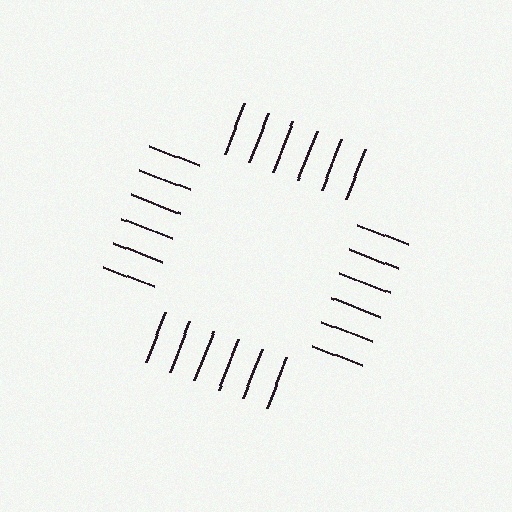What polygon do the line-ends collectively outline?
An illusory square — the line segments terminate on its edges but no continuous stroke is drawn.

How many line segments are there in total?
24 — 6 along each of the 4 edges.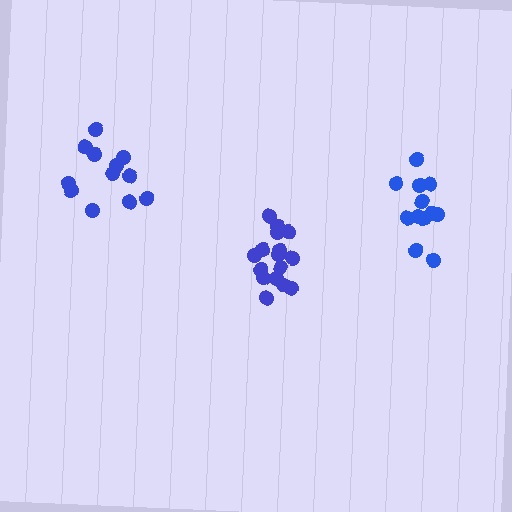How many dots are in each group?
Group 1: 12 dots, Group 2: 16 dots, Group 3: 12 dots (40 total).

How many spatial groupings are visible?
There are 3 spatial groupings.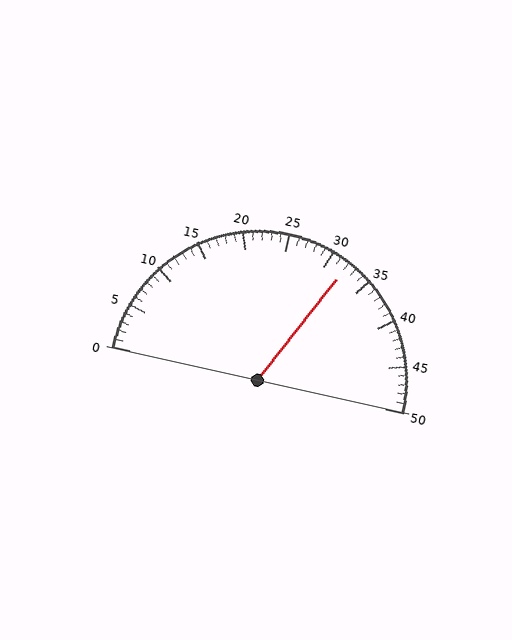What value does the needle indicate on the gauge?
The needle indicates approximately 32.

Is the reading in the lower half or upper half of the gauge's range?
The reading is in the upper half of the range (0 to 50).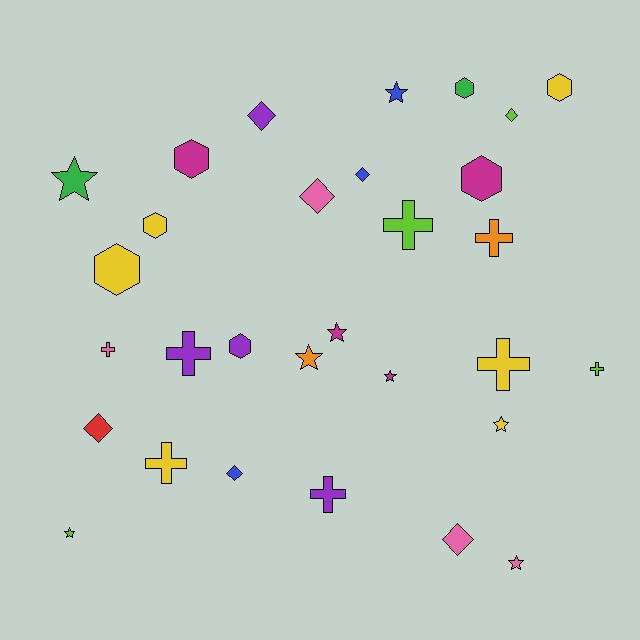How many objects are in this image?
There are 30 objects.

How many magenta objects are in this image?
There are 4 magenta objects.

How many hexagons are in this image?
There are 7 hexagons.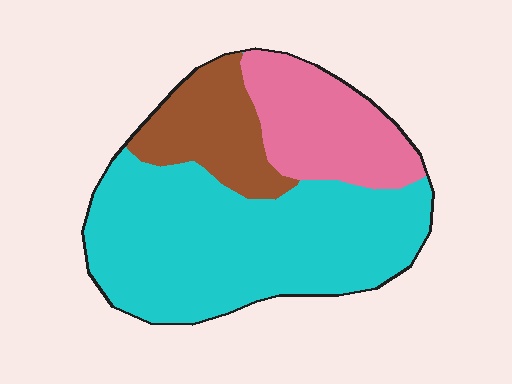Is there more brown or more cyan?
Cyan.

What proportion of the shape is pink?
Pink takes up about one quarter (1/4) of the shape.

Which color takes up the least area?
Brown, at roughly 20%.